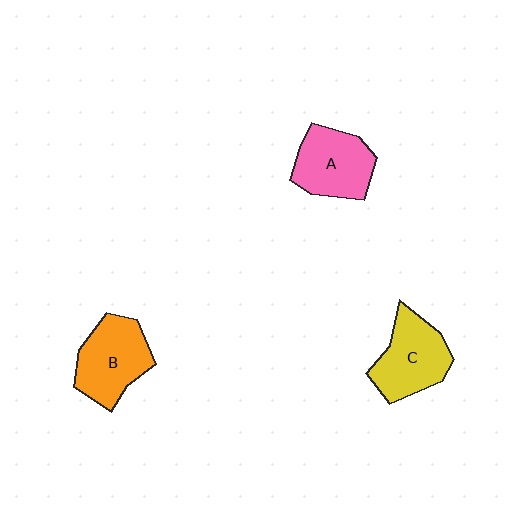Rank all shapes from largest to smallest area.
From largest to smallest: B (orange), C (yellow), A (pink).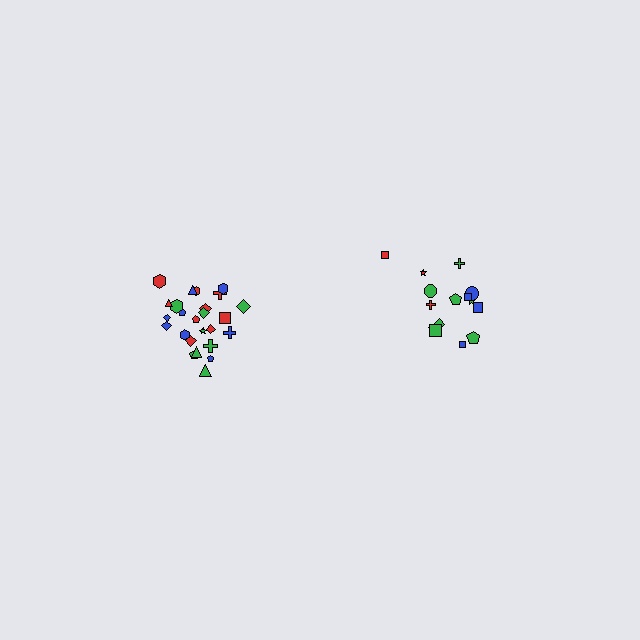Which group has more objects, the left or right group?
The left group.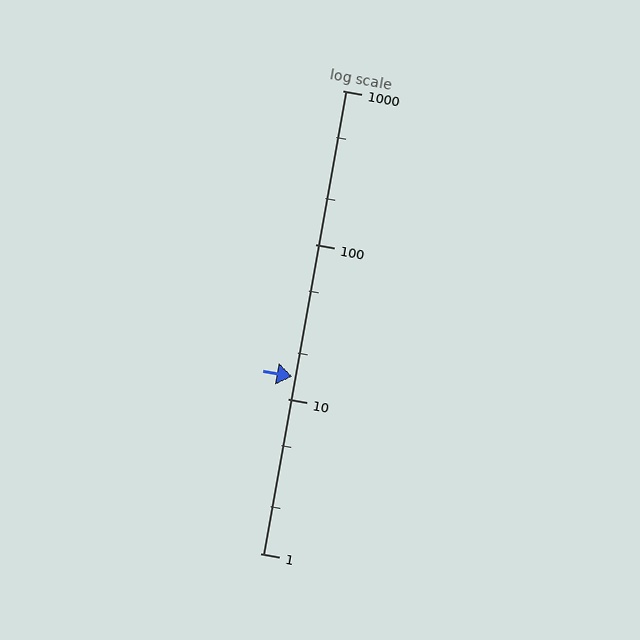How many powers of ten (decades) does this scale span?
The scale spans 3 decades, from 1 to 1000.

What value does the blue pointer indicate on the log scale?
The pointer indicates approximately 14.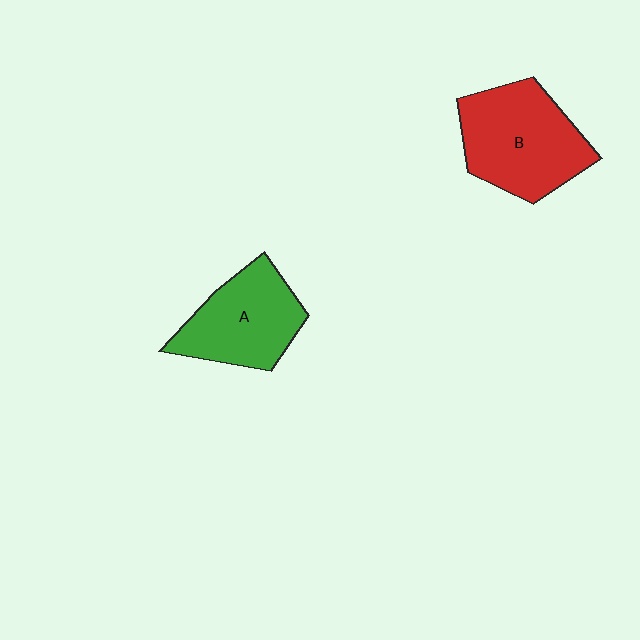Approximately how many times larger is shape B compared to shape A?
Approximately 1.2 times.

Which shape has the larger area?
Shape B (red).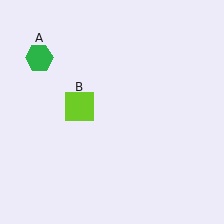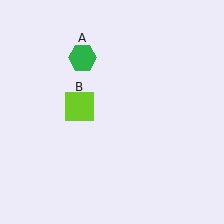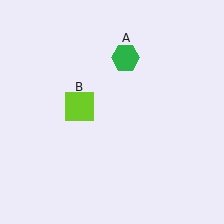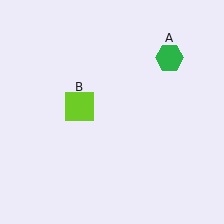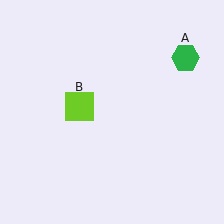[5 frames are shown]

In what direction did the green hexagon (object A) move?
The green hexagon (object A) moved right.